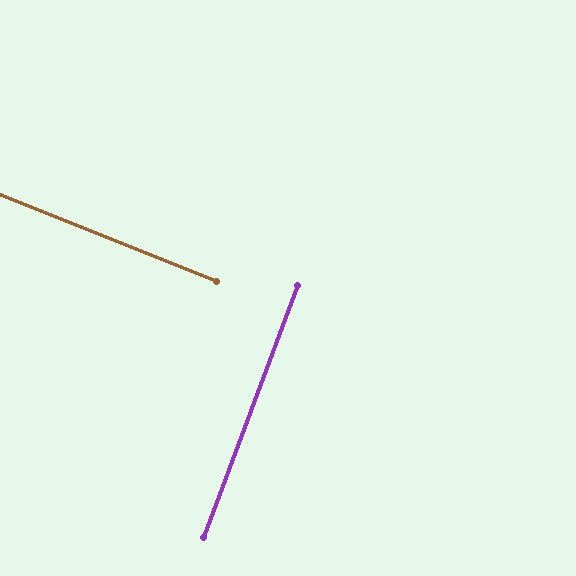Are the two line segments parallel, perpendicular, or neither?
Perpendicular — they meet at approximately 89°.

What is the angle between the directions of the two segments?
Approximately 89 degrees.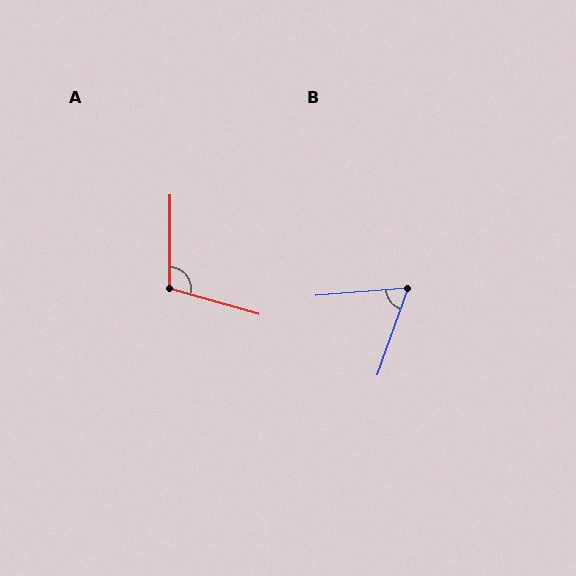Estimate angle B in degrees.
Approximately 66 degrees.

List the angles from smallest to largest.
B (66°), A (106°).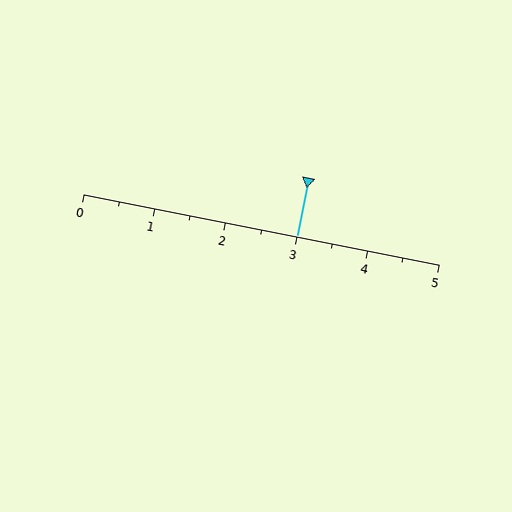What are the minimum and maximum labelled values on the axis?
The axis runs from 0 to 5.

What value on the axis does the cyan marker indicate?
The marker indicates approximately 3.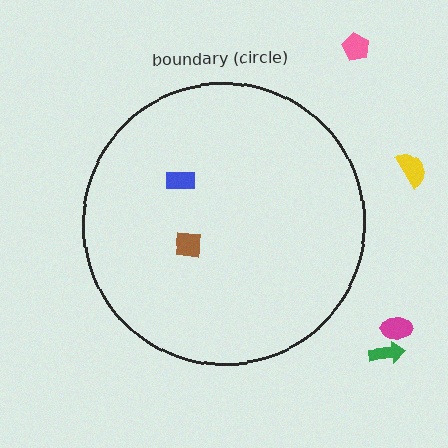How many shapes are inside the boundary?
2 inside, 4 outside.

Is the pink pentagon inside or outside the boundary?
Outside.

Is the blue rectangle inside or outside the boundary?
Inside.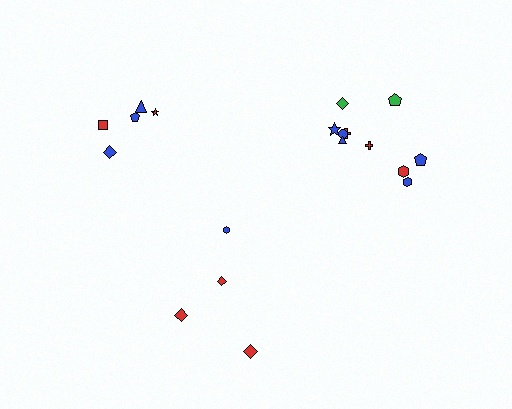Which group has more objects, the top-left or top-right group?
The top-right group.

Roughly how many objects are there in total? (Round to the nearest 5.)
Roughly 20 objects in total.